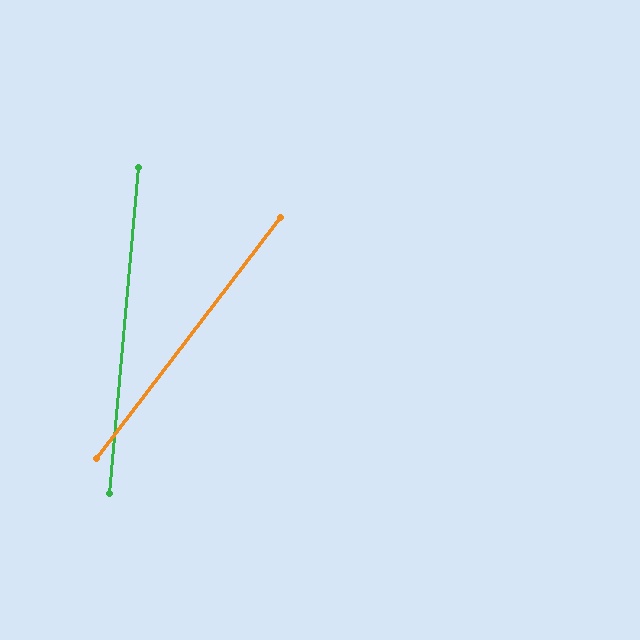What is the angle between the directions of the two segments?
Approximately 32 degrees.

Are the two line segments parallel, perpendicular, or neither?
Neither parallel nor perpendicular — they differ by about 32°.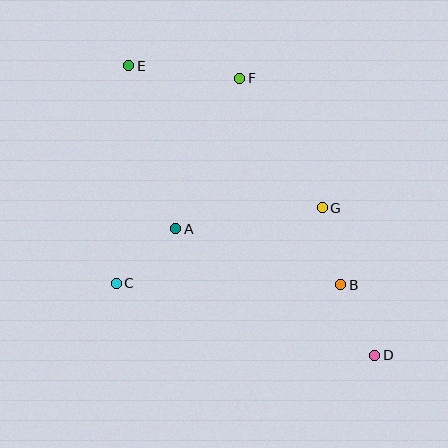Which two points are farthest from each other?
Points D and E are farthest from each other.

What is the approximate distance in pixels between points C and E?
The distance between C and E is approximately 218 pixels.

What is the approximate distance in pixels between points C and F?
The distance between C and F is approximately 240 pixels.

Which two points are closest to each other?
Points B and D are closest to each other.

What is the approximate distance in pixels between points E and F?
The distance between E and F is approximately 112 pixels.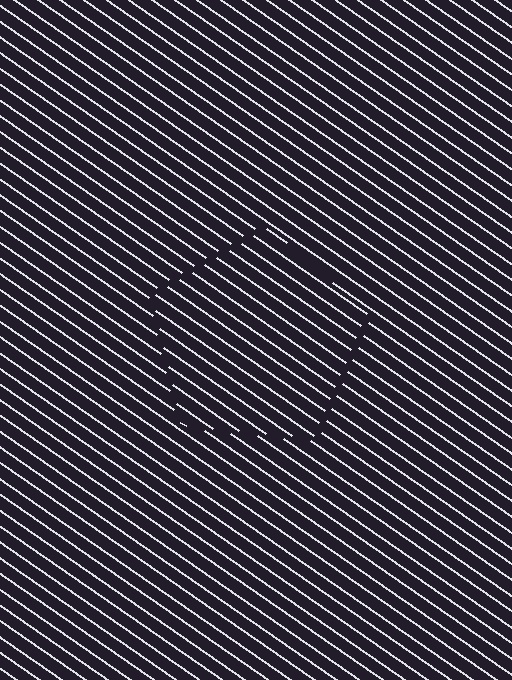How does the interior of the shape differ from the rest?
The interior of the shape contains the same grating, shifted by half a period — the contour is defined by the phase discontinuity where line-ends from the inner and outer gratings abut.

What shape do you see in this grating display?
An illusory pentagon. The interior of the shape contains the same grating, shifted by half a period — the contour is defined by the phase discontinuity where line-ends from the inner and outer gratings abut.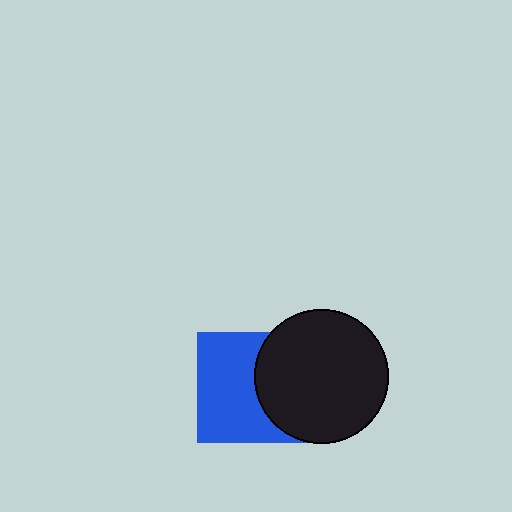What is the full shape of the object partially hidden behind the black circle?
The partially hidden object is a blue square.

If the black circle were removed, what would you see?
You would see the complete blue square.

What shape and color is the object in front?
The object in front is a black circle.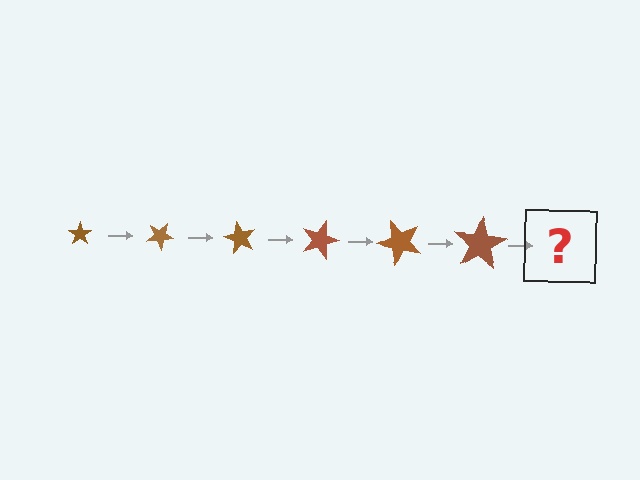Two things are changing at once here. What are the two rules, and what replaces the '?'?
The two rules are that the star grows larger each step and it rotates 30 degrees each step. The '?' should be a star, larger than the previous one and rotated 180 degrees from the start.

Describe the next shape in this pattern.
It should be a star, larger than the previous one and rotated 180 degrees from the start.